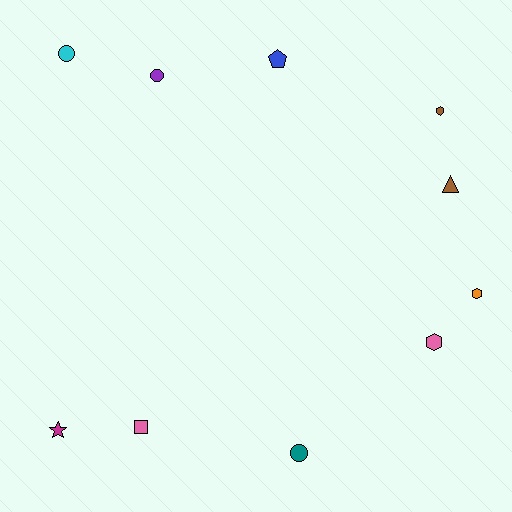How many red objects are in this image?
There are no red objects.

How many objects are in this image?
There are 10 objects.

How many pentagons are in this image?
There is 1 pentagon.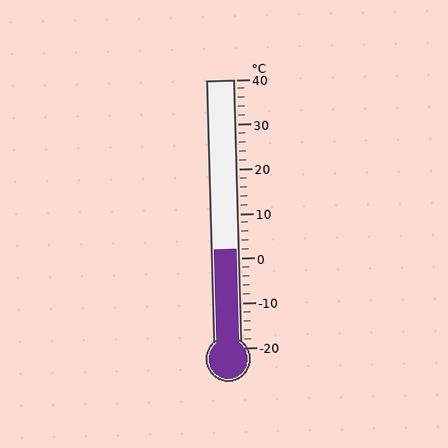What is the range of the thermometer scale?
The thermometer scale ranges from -20°C to 40°C.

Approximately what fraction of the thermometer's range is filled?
The thermometer is filled to approximately 35% of its range.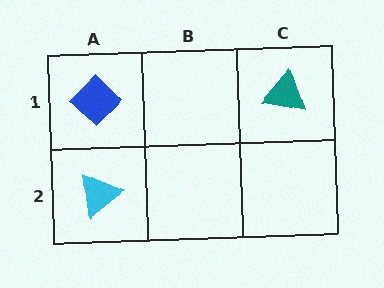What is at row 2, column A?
A cyan triangle.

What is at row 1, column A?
A blue diamond.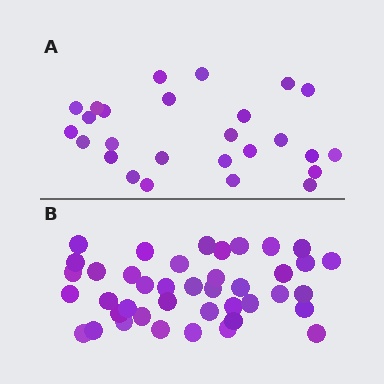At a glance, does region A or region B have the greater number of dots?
Region B (the bottom region) has more dots.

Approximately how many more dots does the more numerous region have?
Region B has approximately 15 more dots than region A.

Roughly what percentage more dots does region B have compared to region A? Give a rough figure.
About 60% more.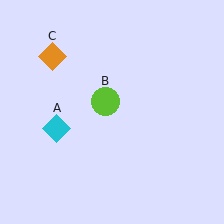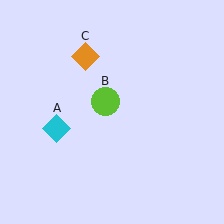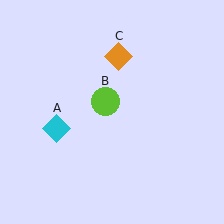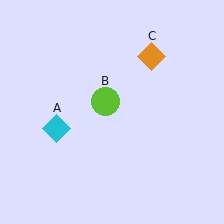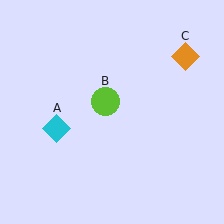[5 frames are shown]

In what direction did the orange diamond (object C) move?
The orange diamond (object C) moved right.